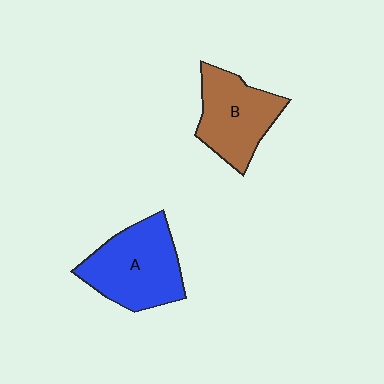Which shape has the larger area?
Shape A (blue).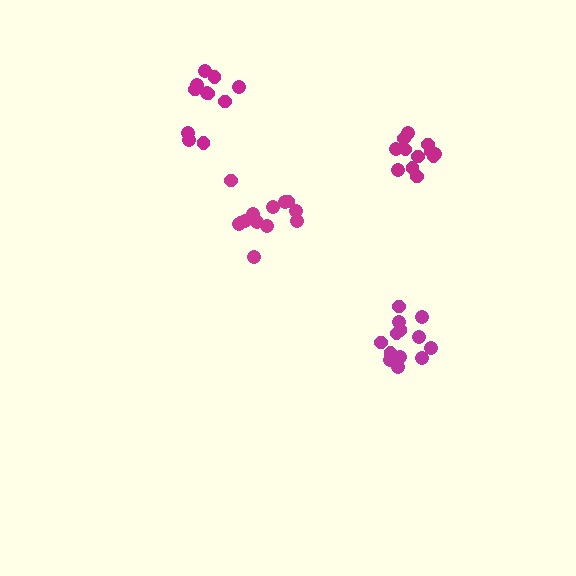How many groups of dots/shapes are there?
There are 4 groups.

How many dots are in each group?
Group 1: 12 dots, Group 2: 13 dots, Group 3: 13 dots, Group 4: 11 dots (49 total).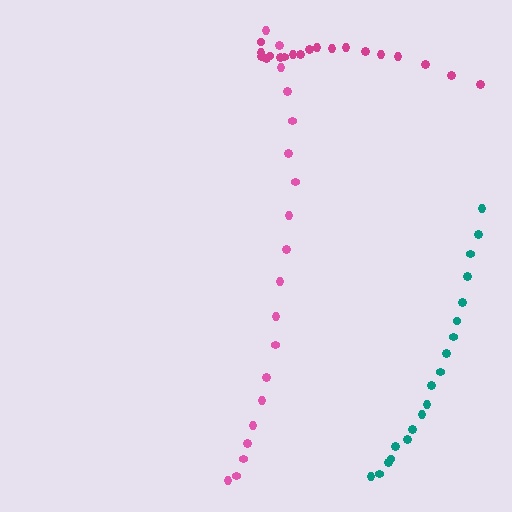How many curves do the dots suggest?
There are 3 distinct paths.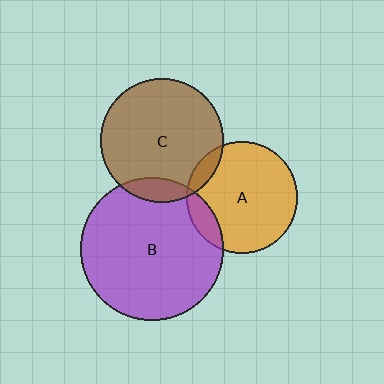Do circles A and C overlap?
Yes.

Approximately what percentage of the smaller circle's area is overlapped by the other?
Approximately 10%.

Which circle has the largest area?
Circle B (purple).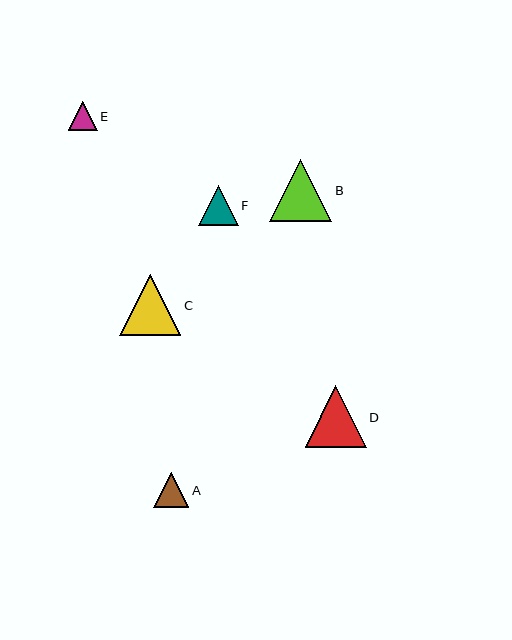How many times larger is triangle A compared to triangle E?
Triangle A is approximately 1.2 times the size of triangle E.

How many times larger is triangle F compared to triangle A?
Triangle F is approximately 1.1 times the size of triangle A.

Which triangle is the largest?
Triangle B is the largest with a size of approximately 62 pixels.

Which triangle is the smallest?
Triangle E is the smallest with a size of approximately 29 pixels.